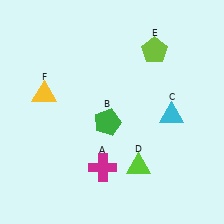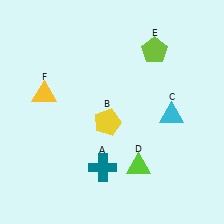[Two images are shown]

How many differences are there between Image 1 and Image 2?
There are 2 differences between the two images.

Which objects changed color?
A changed from magenta to teal. B changed from green to yellow.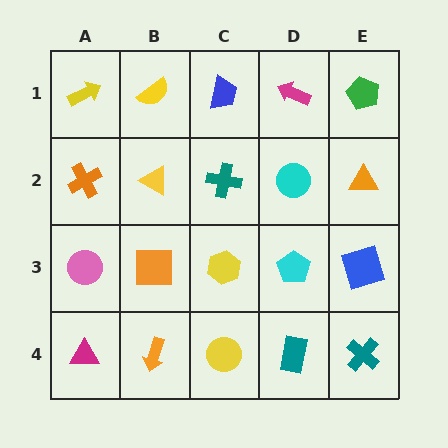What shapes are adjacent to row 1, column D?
A cyan circle (row 2, column D), a blue trapezoid (row 1, column C), a green pentagon (row 1, column E).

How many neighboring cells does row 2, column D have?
4.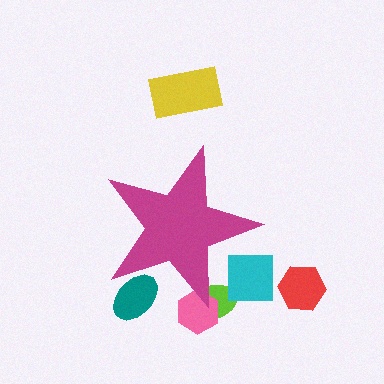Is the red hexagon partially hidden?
No, the red hexagon is fully visible.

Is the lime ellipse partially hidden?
Yes, the lime ellipse is partially hidden behind the magenta star.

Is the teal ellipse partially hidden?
Yes, the teal ellipse is partially hidden behind the magenta star.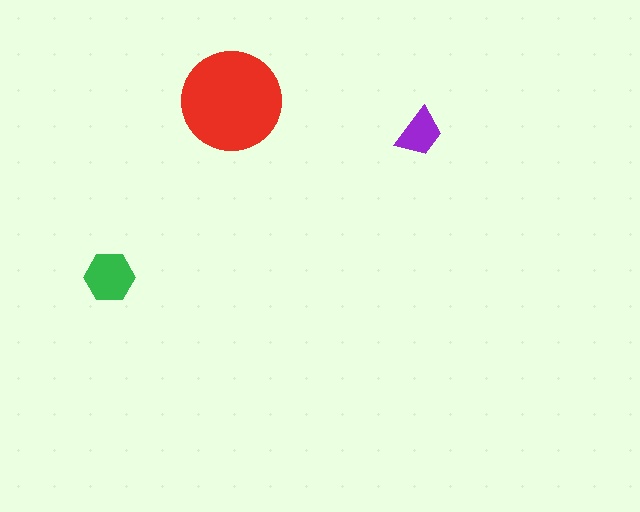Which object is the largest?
The red circle.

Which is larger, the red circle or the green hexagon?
The red circle.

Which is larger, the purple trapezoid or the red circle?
The red circle.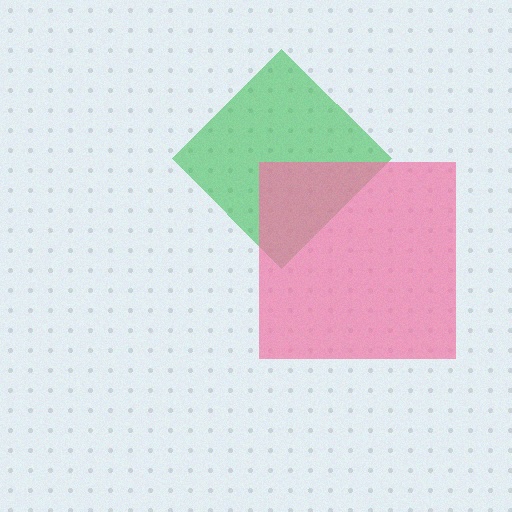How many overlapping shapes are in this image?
There are 2 overlapping shapes in the image.